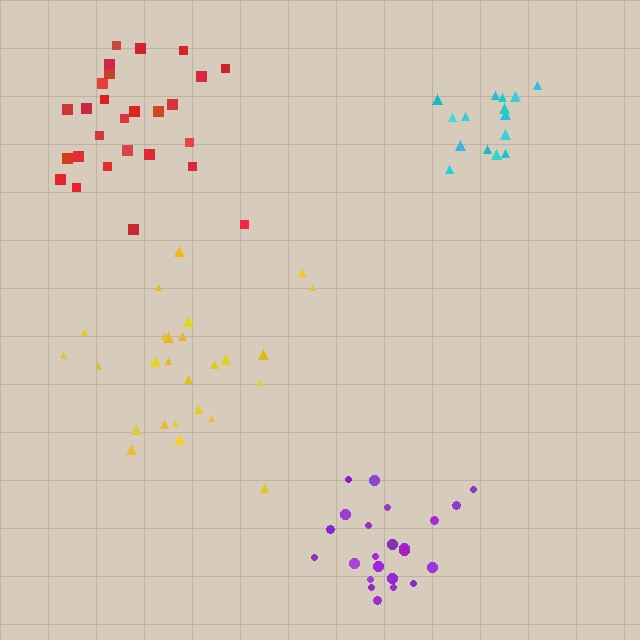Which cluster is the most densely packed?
Purple.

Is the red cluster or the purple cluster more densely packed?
Purple.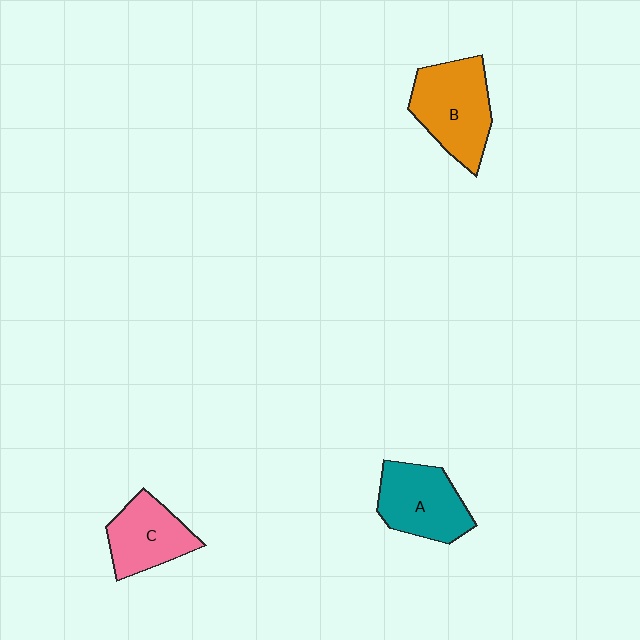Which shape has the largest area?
Shape B (orange).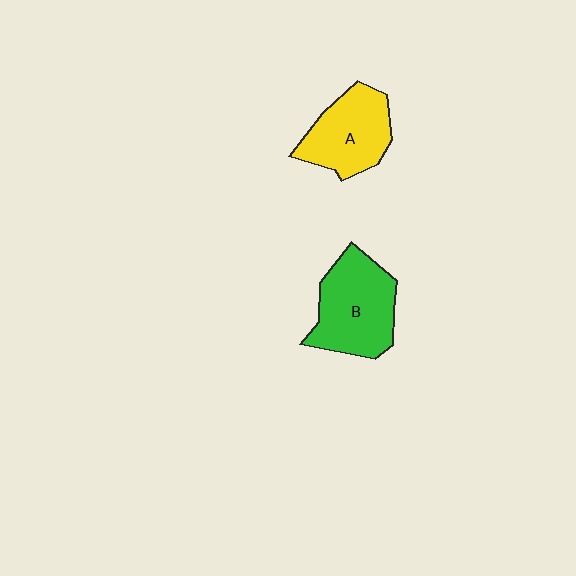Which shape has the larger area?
Shape B (green).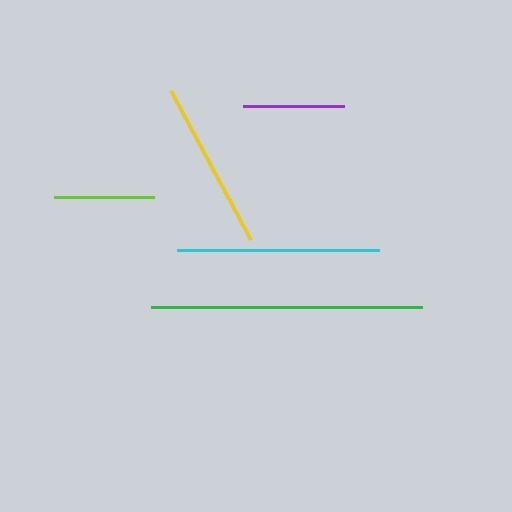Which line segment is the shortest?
The lime line is the shortest at approximately 100 pixels.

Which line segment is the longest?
The green line is the longest at approximately 271 pixels.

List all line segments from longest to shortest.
From longest to shortest: green, cyan, yellow, purple, lime.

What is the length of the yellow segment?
The yellow segment is approximately 169 pixels long.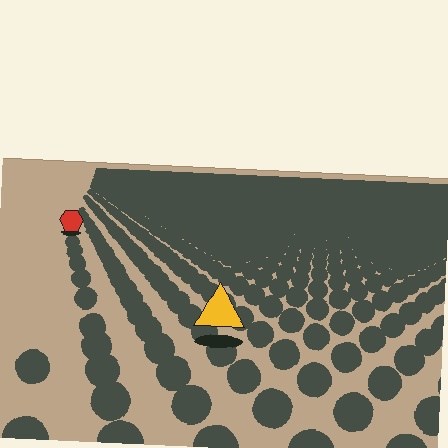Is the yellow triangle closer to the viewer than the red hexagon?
Yes. The yellow triangle is closer — you can tell from the texture gradient: the ground texture is coarser near it.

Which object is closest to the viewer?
The yellow triangle is closest. The texture marks near it are larger and more spread out.